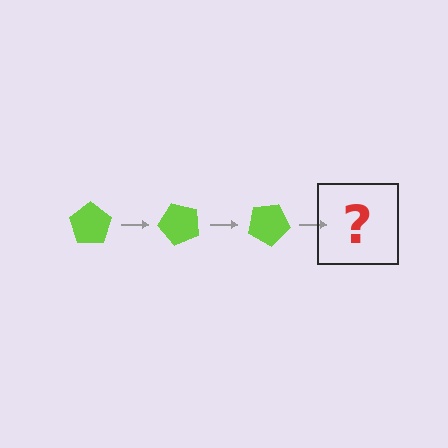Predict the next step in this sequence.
The next step is a lime pentagon rotated 150 degrees.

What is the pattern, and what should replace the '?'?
The pattern is that the pentagon rotates 50 degrees each step. The '?' should be a lime pentagon rotated 150 degrees.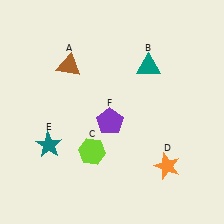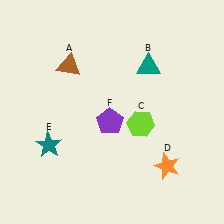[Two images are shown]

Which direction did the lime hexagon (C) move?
The lime hexagon (C) moved right.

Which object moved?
The lime hexagon (C) moved right.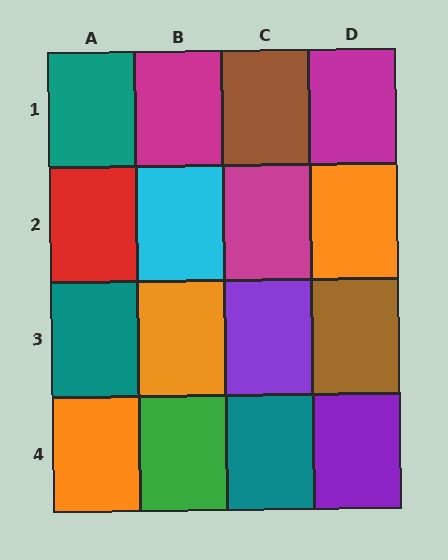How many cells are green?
1 cell is green.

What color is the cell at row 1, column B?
Magenta.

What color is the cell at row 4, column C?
Teal.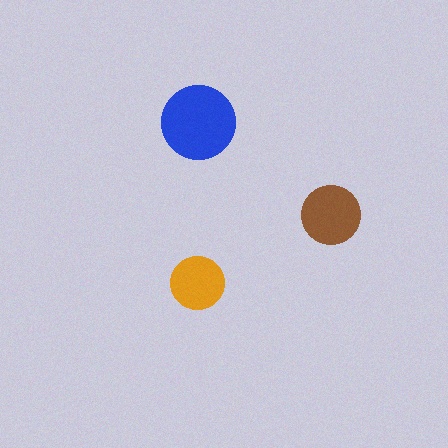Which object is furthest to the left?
The orange circle is leftmost.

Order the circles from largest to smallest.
the blue one, the brown one, the orange one.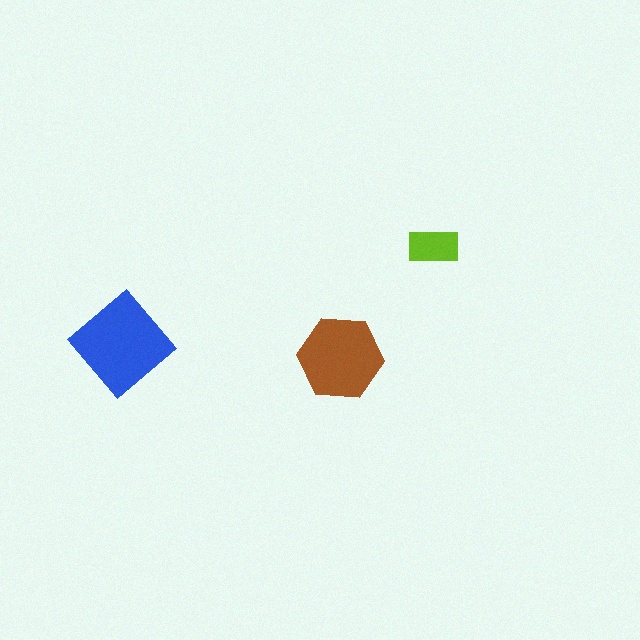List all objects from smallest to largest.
The lime rectangle, the brown hexagon, the blue diamond.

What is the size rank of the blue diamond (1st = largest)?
1st.